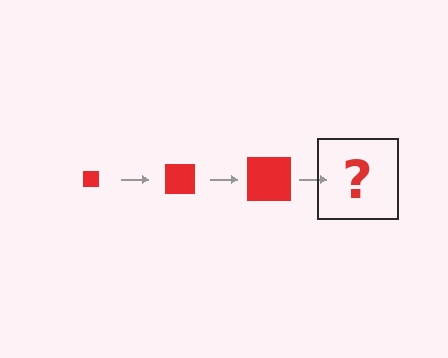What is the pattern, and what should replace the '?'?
The pattern is that the square gets progressively larger each step. The '?' should be a red square, larger than the previous one.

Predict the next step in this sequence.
The next step is a red square, larger than the previous one.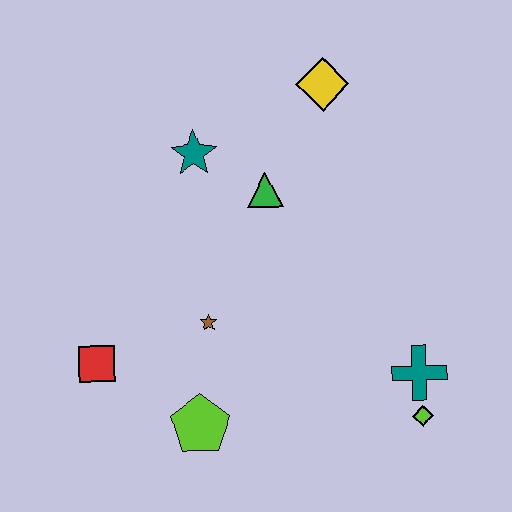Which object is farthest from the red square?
The yellow diamond is farthest from the red square.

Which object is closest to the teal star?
The green triangle is closest to the teal star.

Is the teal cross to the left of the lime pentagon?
No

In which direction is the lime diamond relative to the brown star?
The lime diamond is to the right of the brown star.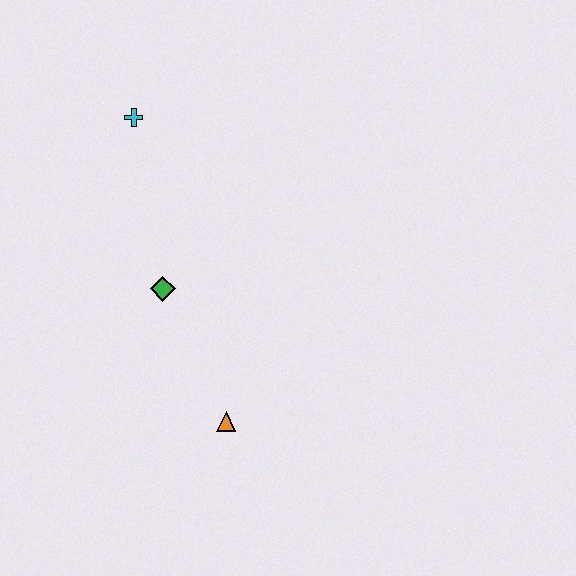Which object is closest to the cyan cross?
The green diamond is closest to the cyan cross.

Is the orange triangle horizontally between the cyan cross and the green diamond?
No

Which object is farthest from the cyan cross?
The orange triangle is farthest from the cyan cross.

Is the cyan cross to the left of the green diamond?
Yes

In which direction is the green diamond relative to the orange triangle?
The green diamond is above the orange triangle.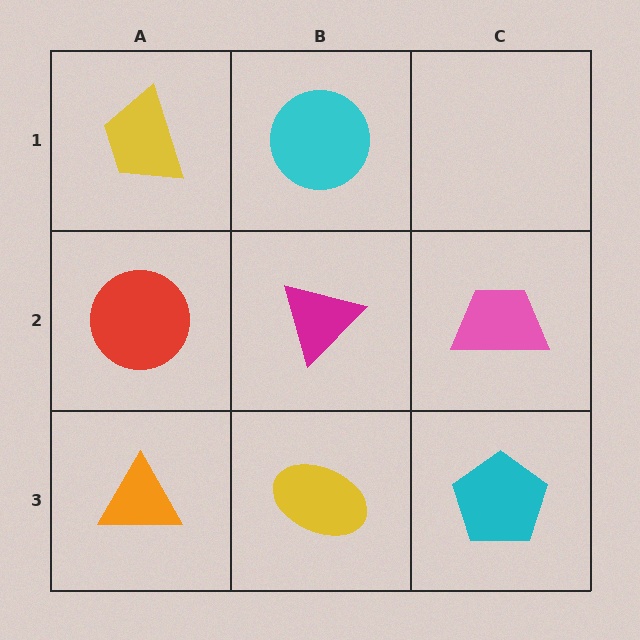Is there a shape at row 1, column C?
No, that cell is empty.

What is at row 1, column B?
A cyan circle.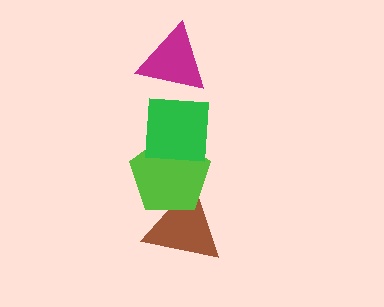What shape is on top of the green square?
The magenta triangle is on top of the green square.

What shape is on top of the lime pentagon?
The green square is on top of the lime pentagon.